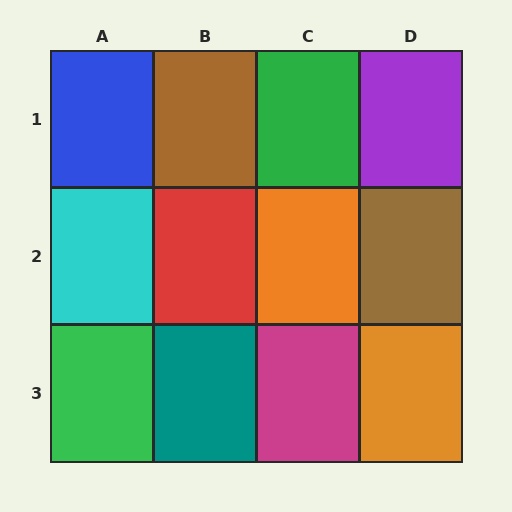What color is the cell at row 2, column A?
Cyan.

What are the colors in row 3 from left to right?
Green, teal, magenta, orange.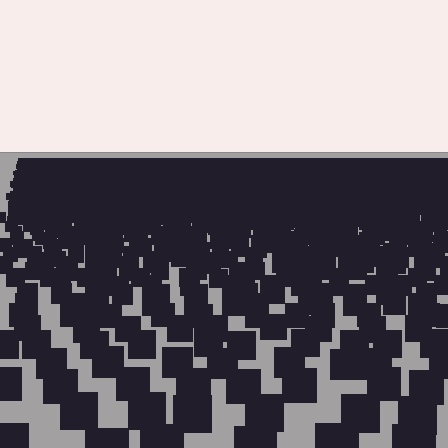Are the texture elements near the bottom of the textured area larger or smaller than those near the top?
Larger. Near the bottom, elements are closer to the viewer and appear at a bigger on-screen size.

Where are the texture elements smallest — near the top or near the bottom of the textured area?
Near the top.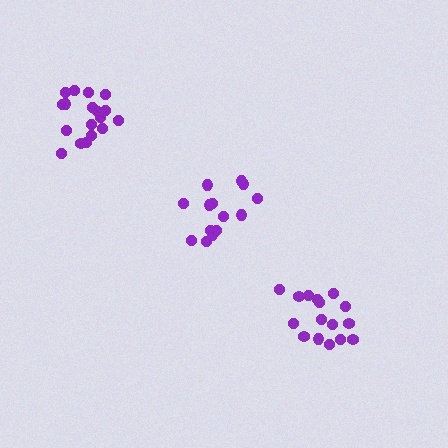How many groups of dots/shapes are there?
There are 3 groups.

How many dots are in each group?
Group 1: 16 dots, Group 2: 14 dots, Group 3: 19 dots (49 total).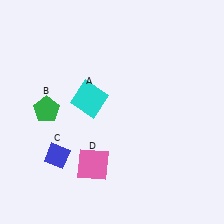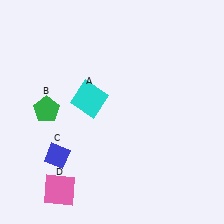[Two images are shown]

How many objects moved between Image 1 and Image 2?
1 object moved between the two images.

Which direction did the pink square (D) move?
The pink square (D) moved left.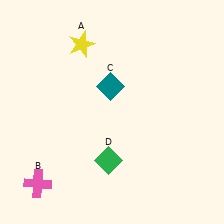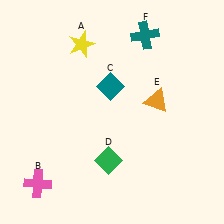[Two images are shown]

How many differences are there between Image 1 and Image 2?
There are 2 differences between the two images.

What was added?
An orange triangle (E), a teal cross (F) were added in Image 2.